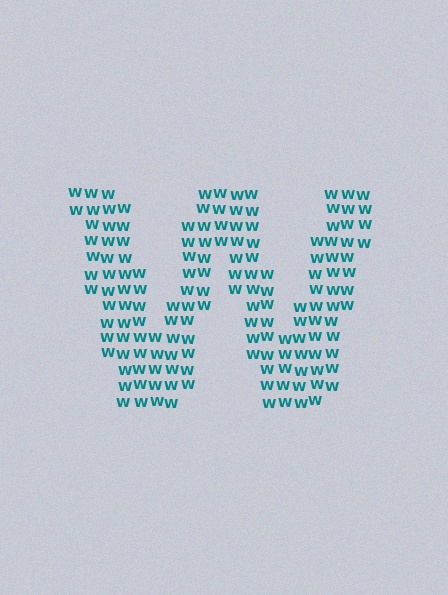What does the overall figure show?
The overall figure shows the letter W.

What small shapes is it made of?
It is made of small letter W's.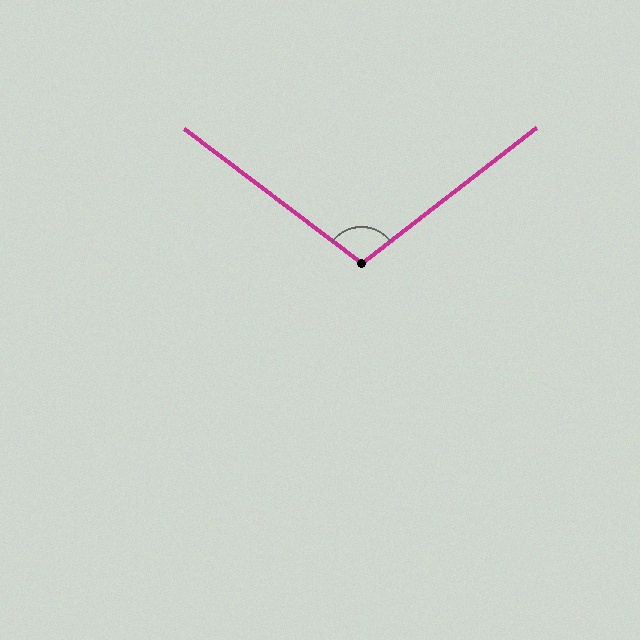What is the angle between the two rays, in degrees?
Approximately 105 degrees.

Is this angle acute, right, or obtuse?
It is obtuse.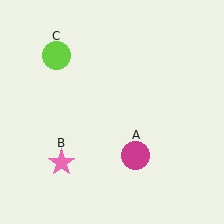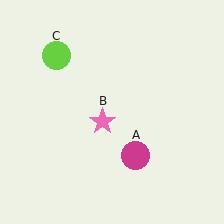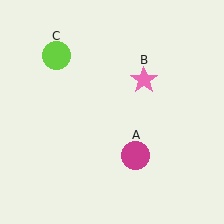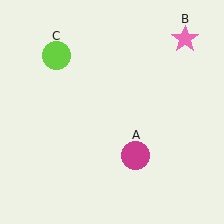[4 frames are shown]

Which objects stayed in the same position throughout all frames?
Magenta circle (object A) and lime circle (object C) remained stationary.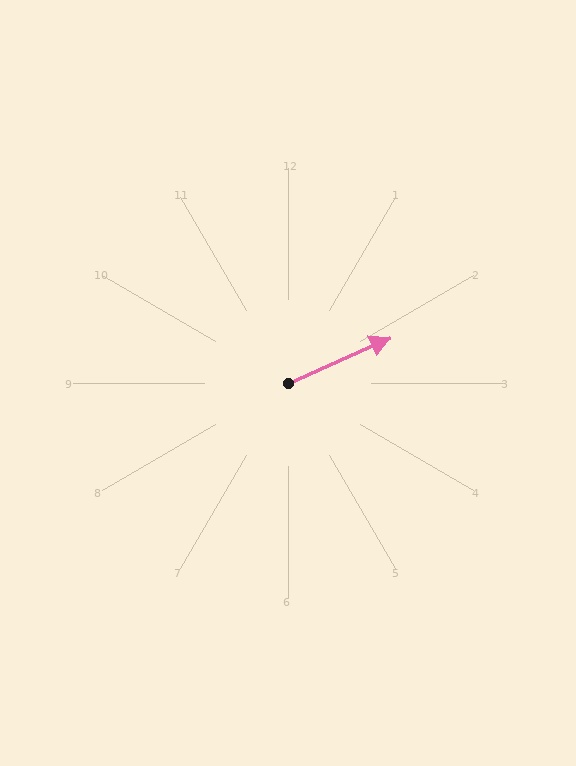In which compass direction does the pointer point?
Northeast.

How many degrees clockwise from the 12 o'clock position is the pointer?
Approximately 66 degrees.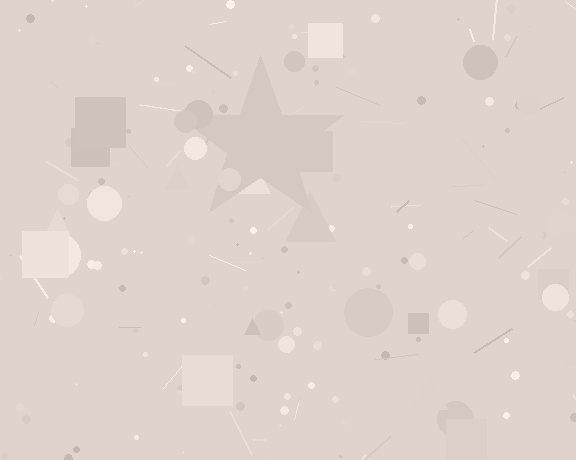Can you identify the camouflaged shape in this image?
The camouflaged shape is a star.